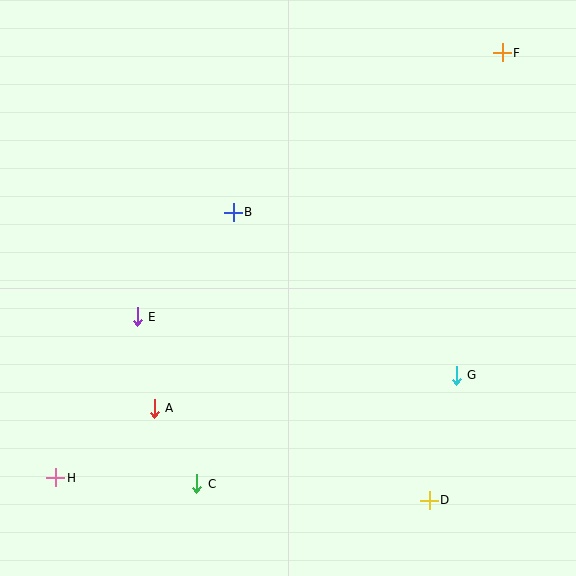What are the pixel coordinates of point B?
Point B is at (233, 212).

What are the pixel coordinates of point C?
Point C is at (196, 484).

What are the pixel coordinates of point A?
Point A is at (154, 408).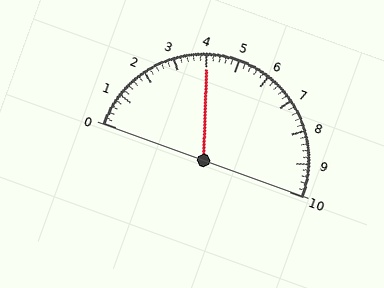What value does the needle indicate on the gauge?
The needle indicates approximately 4.0.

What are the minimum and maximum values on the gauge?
The gauge ranges from 0 to 10.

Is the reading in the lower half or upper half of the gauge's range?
The reading is in the lower half of the range (0 to 10).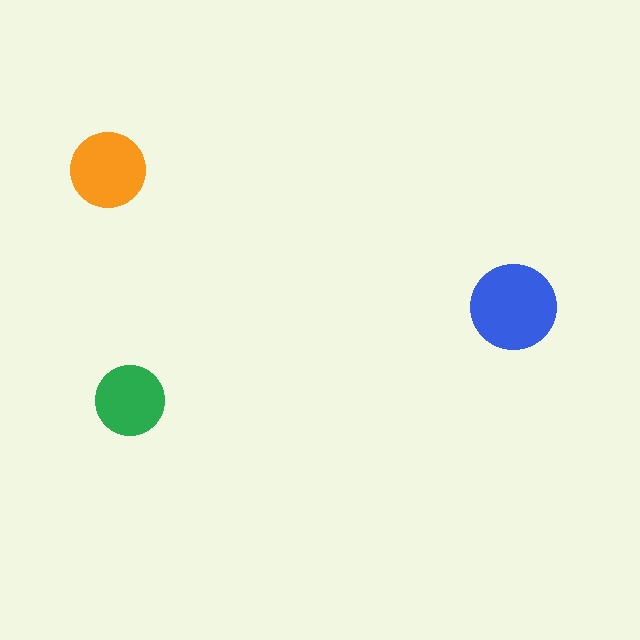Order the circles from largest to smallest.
the blue one, the orange one, the green one.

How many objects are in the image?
There are 3 objects in the image.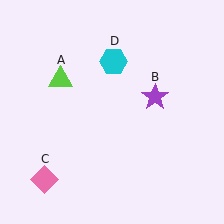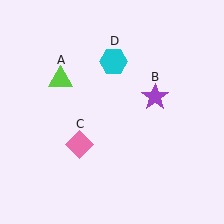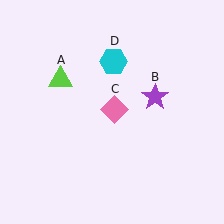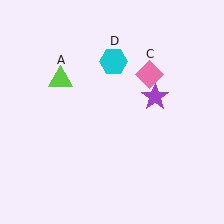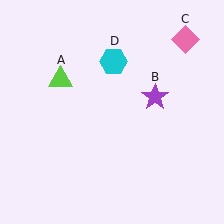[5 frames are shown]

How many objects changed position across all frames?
1 object changed position: pink diamond (object C).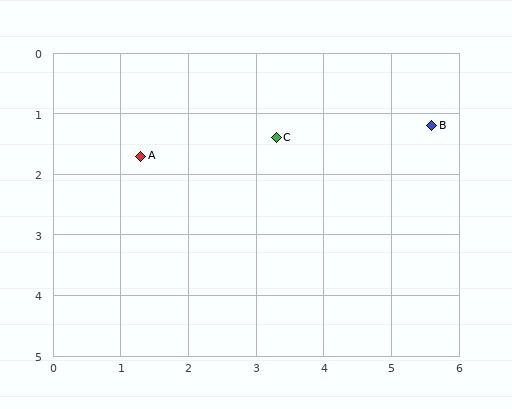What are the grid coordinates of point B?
Point B is at approximately (5.6, 1.2).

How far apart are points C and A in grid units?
Points C and A are about 2.0 grid units apart.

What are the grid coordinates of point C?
Point C is at approximately (3.3, 1.4).